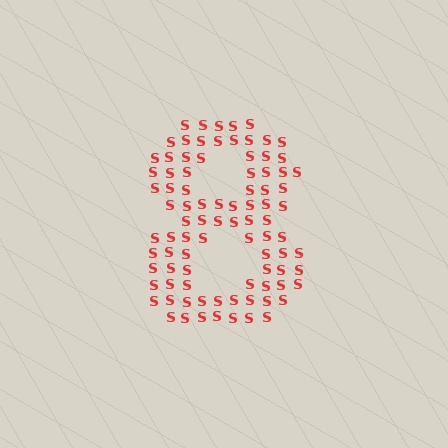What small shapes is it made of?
It is made of small letter S's.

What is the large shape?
The large shape is the digit 8.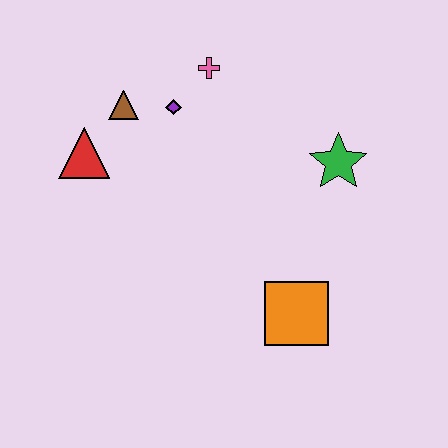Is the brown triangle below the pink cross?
Yes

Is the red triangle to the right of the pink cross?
No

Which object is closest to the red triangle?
The brown triangle is closest to the red triangle.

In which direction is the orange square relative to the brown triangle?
The orange square is below the brown triangle.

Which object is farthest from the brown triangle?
The orange square is farthest from the brown triangle.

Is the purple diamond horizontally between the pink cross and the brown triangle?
Yes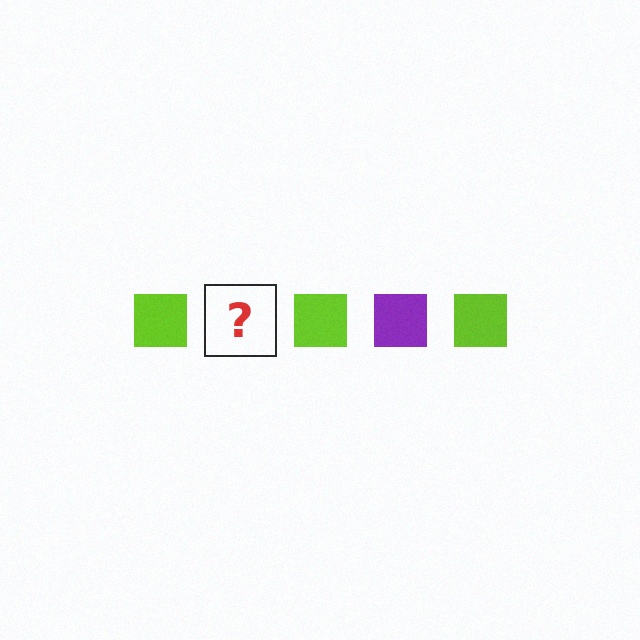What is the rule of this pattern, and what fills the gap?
The rule is that the pattern cycles through lime, purple squares. The gap should be filled with a purple square.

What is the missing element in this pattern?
The missing element is a purple square.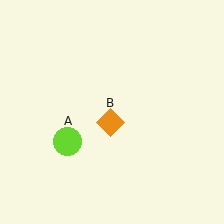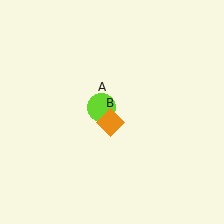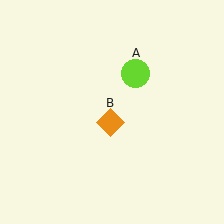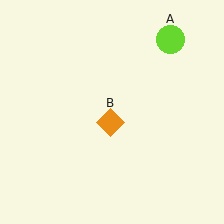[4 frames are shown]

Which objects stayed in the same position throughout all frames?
Orange diamond (object B) remained stationary.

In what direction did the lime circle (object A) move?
The lime circle (object A) moved up and to the right.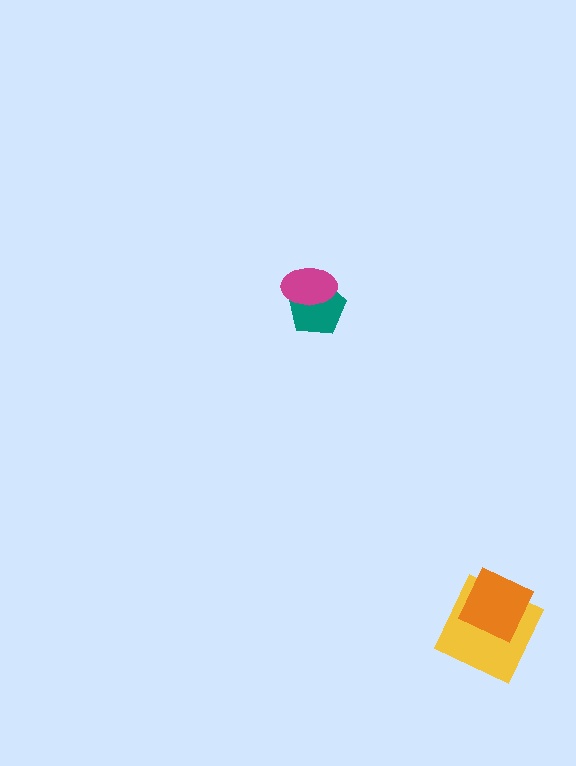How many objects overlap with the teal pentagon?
1 object overlaps with the teal pentagon.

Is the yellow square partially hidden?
Yes, it is partially covered by another shape.